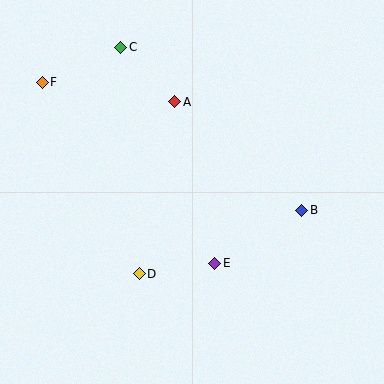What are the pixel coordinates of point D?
Point D is at (139, 274).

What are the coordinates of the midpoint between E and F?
The midpoint between E and F is at (129, 173).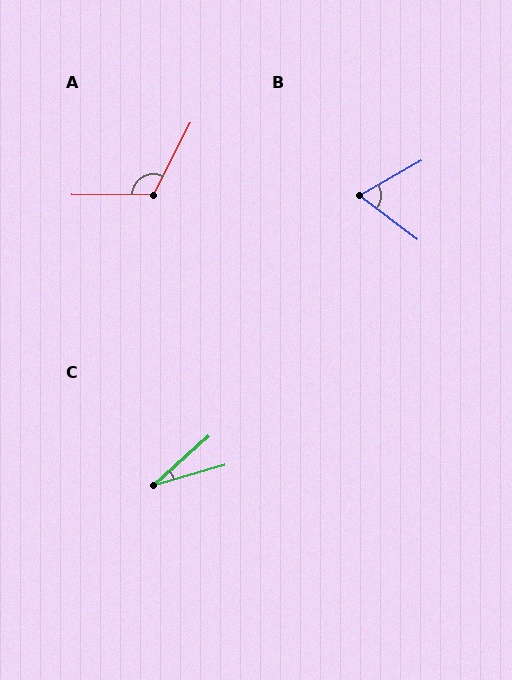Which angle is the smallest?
C, at approximately 26 degrees.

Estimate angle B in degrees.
Approximately 67 degrees.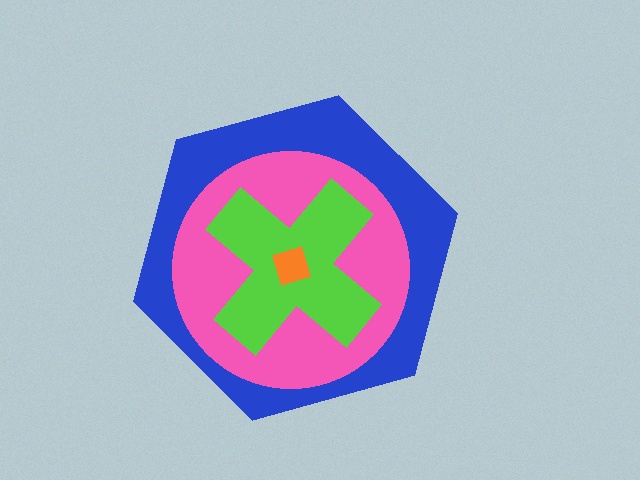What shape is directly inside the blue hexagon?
The pink circle.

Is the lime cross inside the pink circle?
Yes.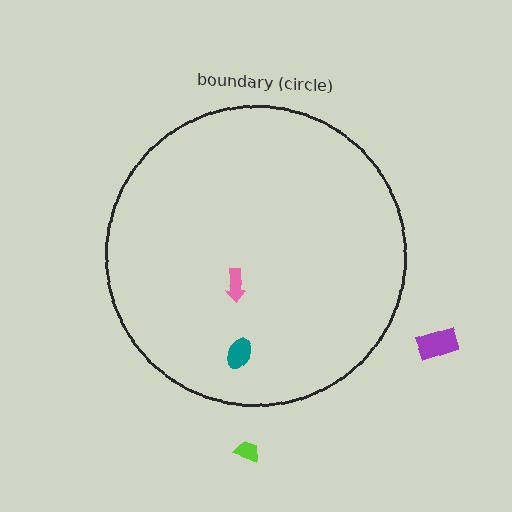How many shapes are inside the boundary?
2 inside, 2 outside.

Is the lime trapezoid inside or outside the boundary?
Outside.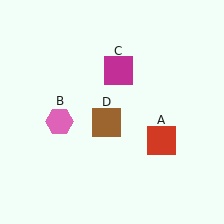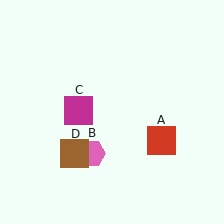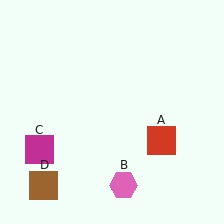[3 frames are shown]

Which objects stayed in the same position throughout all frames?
Red square (object A) remained stationary.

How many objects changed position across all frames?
3 objects changed position: pink hexagon (object B), magenta square (object C), brown square (object D).